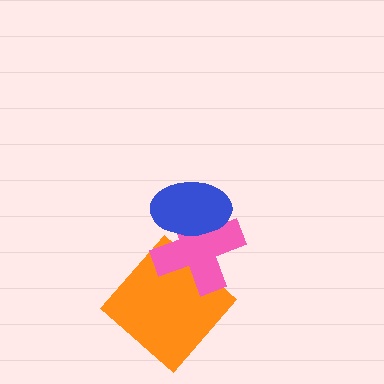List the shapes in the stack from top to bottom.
From top to bottom: the blue ellipse, the pink cross, the orange diamond.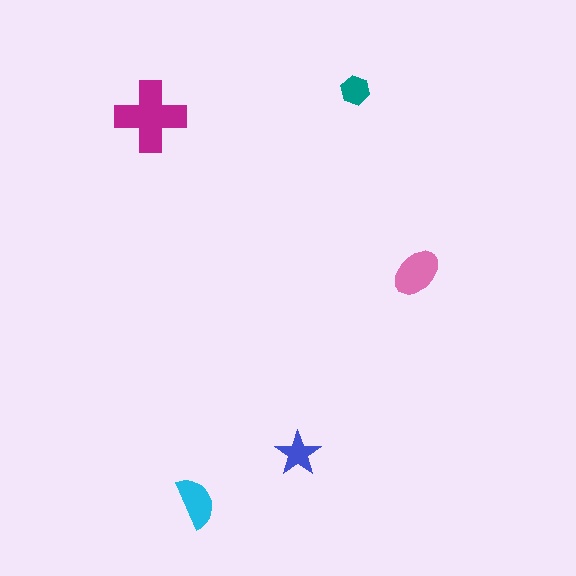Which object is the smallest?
The teal hexagon.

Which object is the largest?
The magenta cross.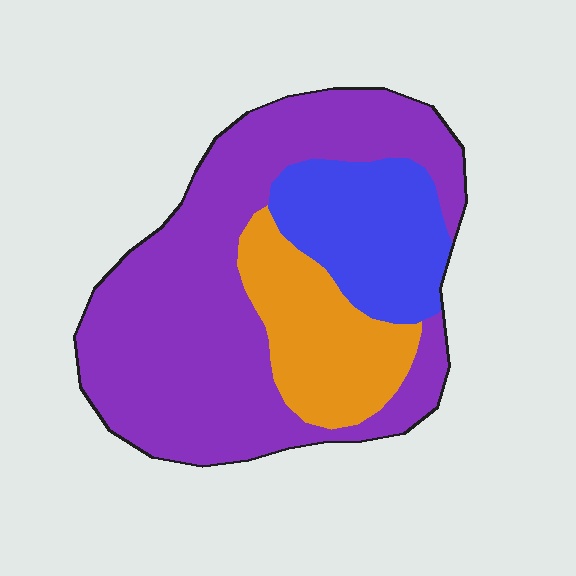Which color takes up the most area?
Purple, at roughly 60%.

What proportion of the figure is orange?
Orange covers 19% of the figure.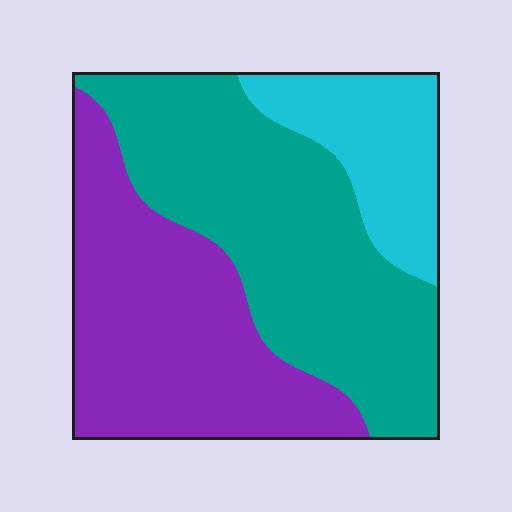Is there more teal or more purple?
Teal.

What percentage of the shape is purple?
Purple takes up between a third and a half of the shape.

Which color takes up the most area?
Teal, at roughly 45%.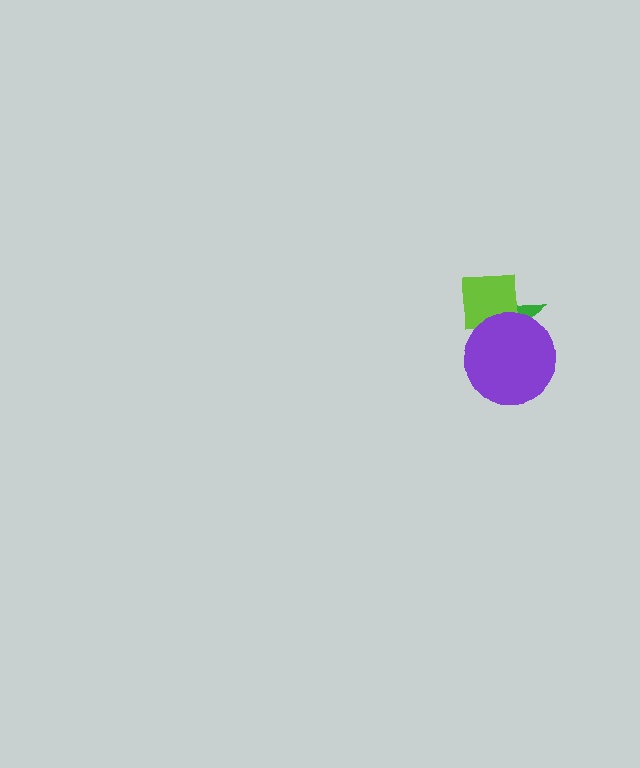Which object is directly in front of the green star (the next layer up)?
The lime square is directly in front of the green star.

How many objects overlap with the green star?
2 objects overlap with the green star.